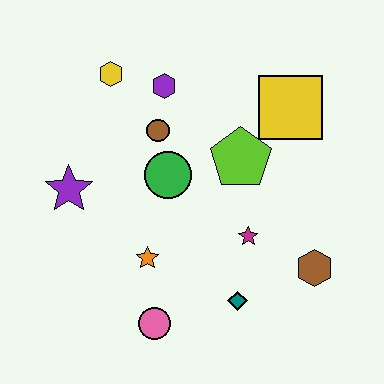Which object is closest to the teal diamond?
The magenta star is closest to the teal diamond.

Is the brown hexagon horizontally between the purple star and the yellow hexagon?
No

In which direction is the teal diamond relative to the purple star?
The teal diamond is to the right of the purple star.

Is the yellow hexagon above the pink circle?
Yes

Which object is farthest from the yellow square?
The pink circle is farthest from the yellow square.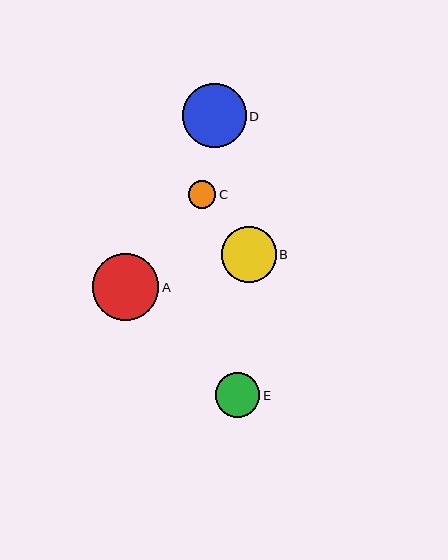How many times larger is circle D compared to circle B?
Circle D is approximately 1.1 times the size of circle B.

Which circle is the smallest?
Circle C is the smallest with a size of approximately 27 pixels.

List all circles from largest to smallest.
From largest to smallest: A, D, B, E, C.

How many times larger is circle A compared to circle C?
Circle A is approximately 2.4 times the size of circle C.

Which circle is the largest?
Circle A is the largest with a size of approximately 67 pixels.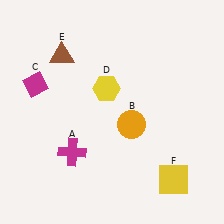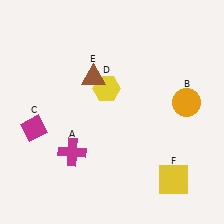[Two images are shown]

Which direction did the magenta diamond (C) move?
The magenta diamond (C) moved down.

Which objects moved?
The objects that moved are: the orange circle (B), the magenta diamond (C), the brown triangle (E).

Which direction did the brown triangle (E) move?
The brown triangle (E) moved right.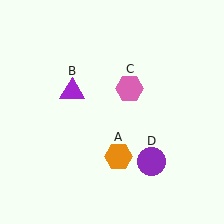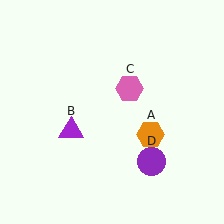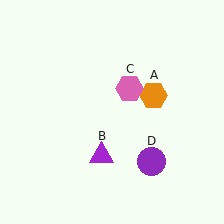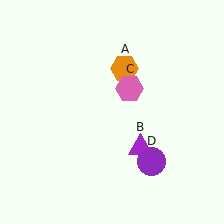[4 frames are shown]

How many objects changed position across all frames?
2 objects changed position: orange hexagon (object A), purple triangle (object B).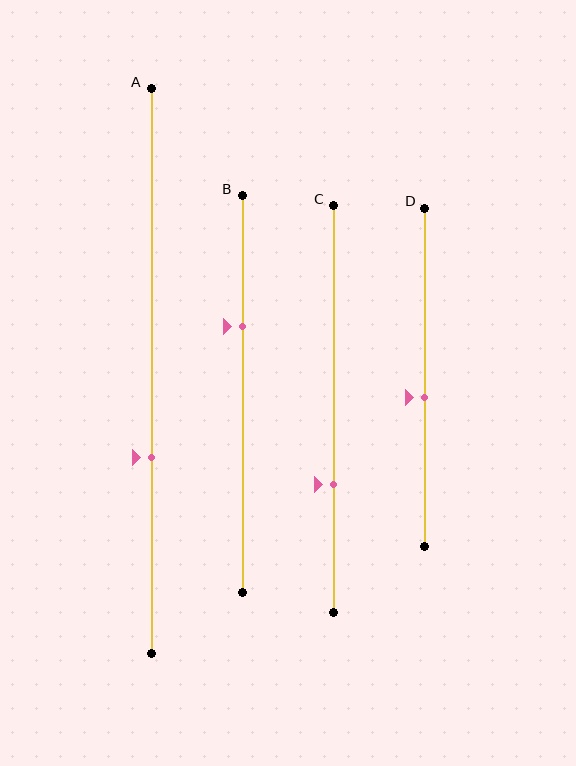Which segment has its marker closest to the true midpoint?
Segment D has its marker closest to the true midpoint.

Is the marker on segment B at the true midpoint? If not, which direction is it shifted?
No, the marker on segment B is shifted upward by about 17% of the segment length.